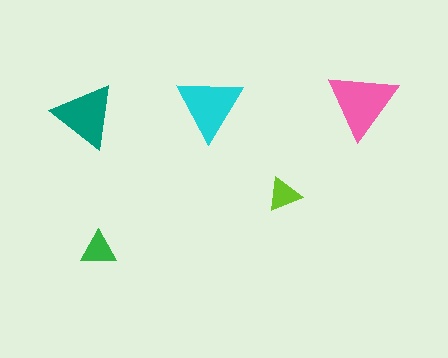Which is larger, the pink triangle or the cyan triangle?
The pink one.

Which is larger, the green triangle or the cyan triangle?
The cyan one.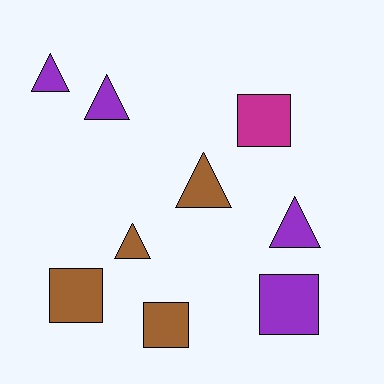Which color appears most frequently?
Purple, with 4 objects.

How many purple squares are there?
There is 1 purple square.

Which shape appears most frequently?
Triangle, with 5 objects.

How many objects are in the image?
There are 9 objects.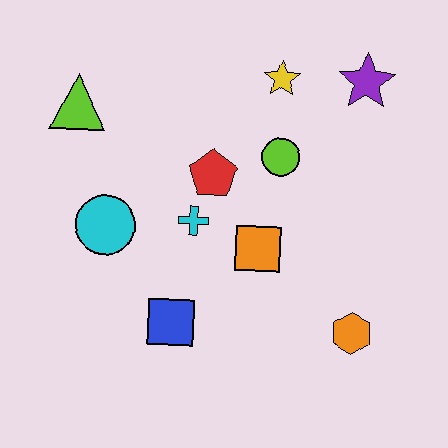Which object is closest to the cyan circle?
The cyan cross is closest to the cyan circle.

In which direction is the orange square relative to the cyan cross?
The orange square is to the right of the cyan cross.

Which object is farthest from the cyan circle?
The purple star is farthest from the cyan circle.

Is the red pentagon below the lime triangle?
Yes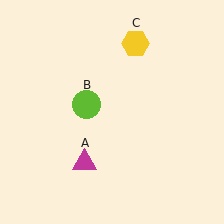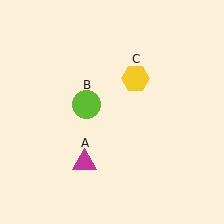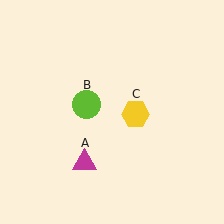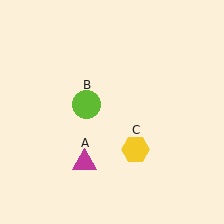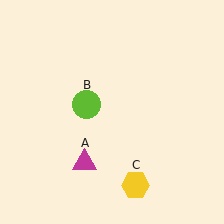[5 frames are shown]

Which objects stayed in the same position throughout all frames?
Magenta triangle (object A) and lime circle (object B) remained stationary.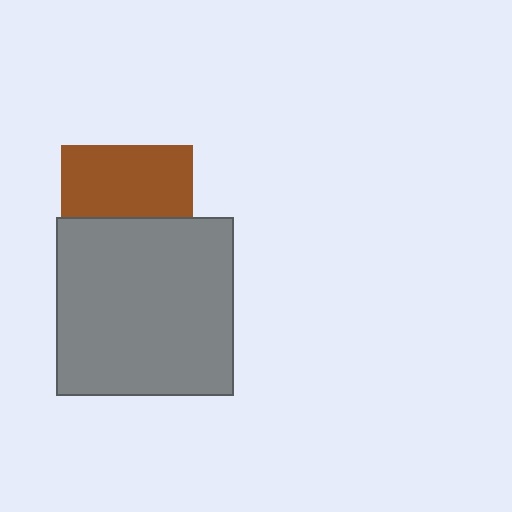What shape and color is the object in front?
The object in front is a gray square.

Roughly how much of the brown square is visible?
About half of it is visible (roughly 55%).